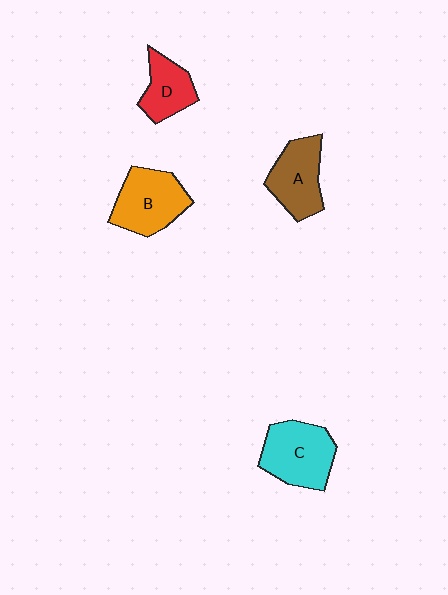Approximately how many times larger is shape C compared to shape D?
Approximately 1.5 times.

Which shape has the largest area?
Shape C (cyan).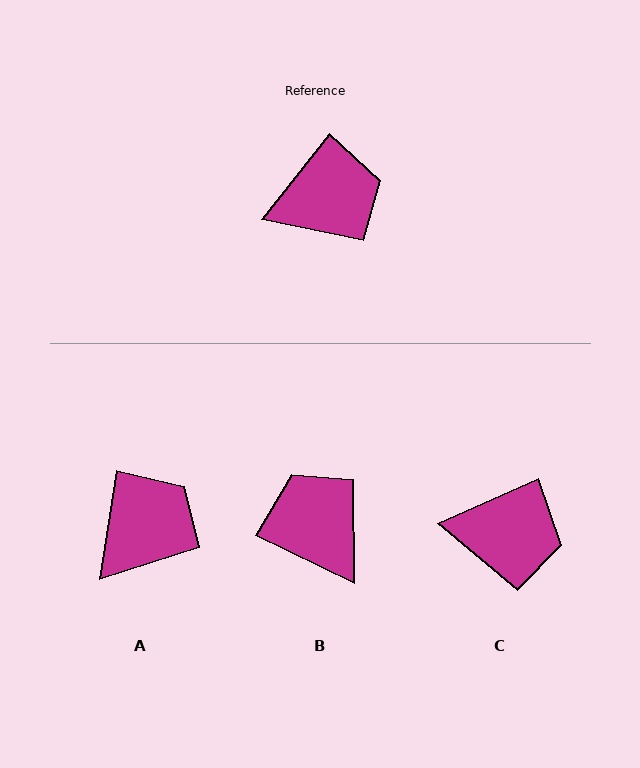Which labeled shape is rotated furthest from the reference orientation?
B, about 102 degrees away.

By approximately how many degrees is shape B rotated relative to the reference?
Approximately 102 degrees counter-clockwise.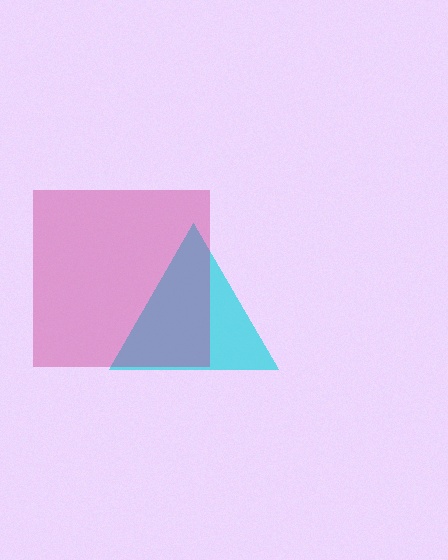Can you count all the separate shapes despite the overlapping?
Yes, there are 2 separate shapes.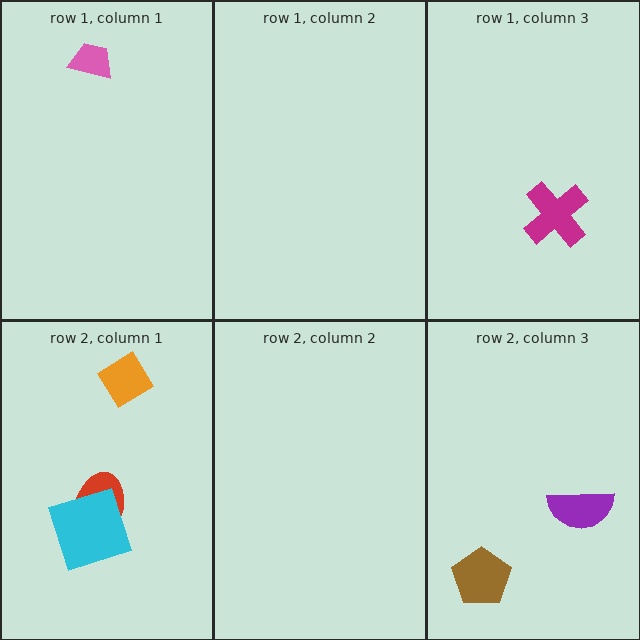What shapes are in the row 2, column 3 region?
The purple semicircle, the brown pentagon.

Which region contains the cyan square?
The row 2, column 1 region.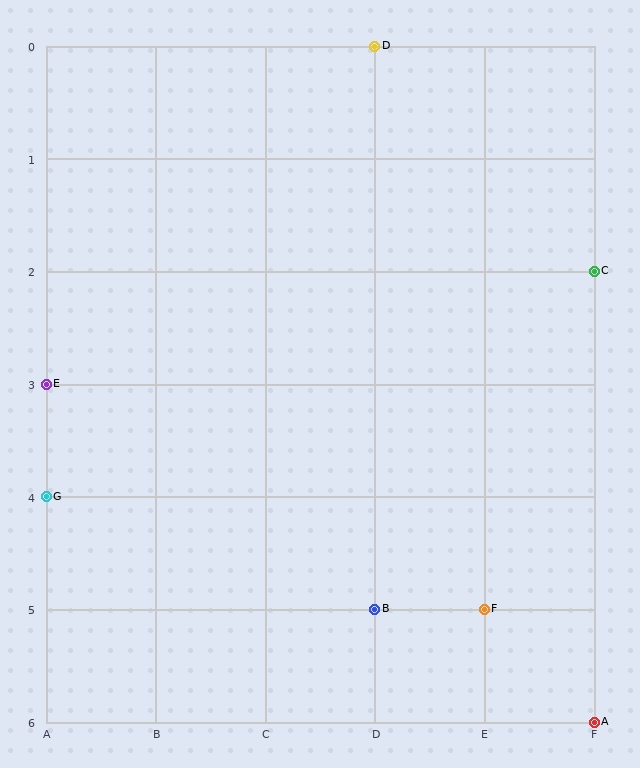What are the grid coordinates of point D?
Point D is at grid coordinates (D, 0).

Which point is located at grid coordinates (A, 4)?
Point G is at (A, 4).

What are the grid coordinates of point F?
Point F is at grid coordinates (E, 5).